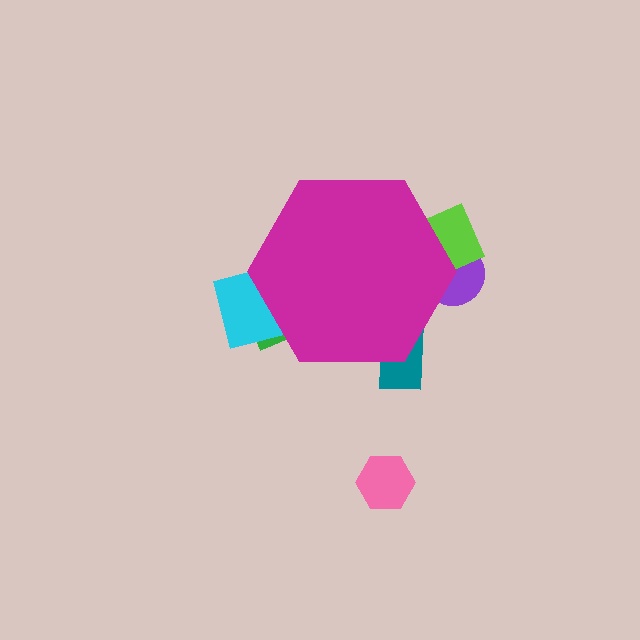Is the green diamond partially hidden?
Yes, the green diamond is partially hidden behind the magenta hexagon.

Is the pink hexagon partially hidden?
No, the pink hexagon is fully visible.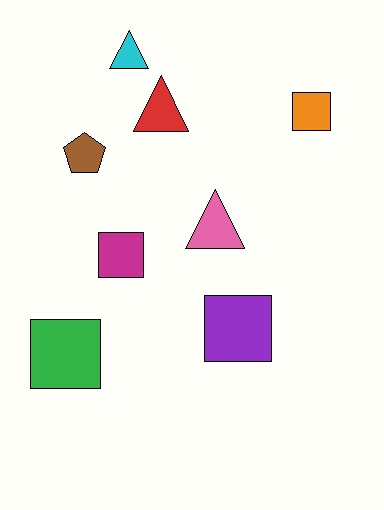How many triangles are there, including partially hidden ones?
There are 3 triangles.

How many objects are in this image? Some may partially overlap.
There are 8 objects.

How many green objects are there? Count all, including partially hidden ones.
There is 1 green object.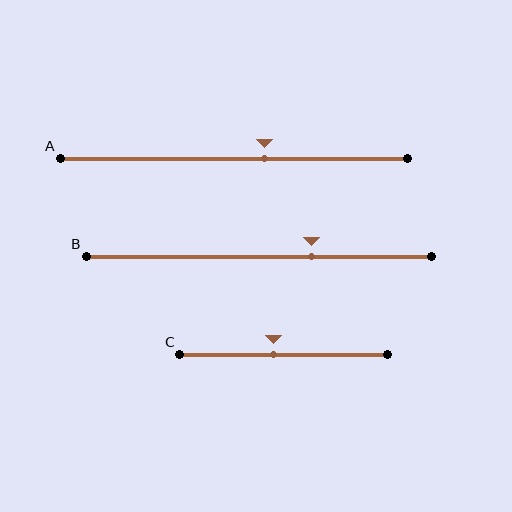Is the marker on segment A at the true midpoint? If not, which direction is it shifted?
No, the marker on segment A is shifted to the right by about 9% of the segment length.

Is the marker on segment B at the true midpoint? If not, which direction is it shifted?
No, the marker on segment B is shifted to the right by about 15% of the segment length.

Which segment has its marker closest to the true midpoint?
Segment C has its marker closest to the true midpoint.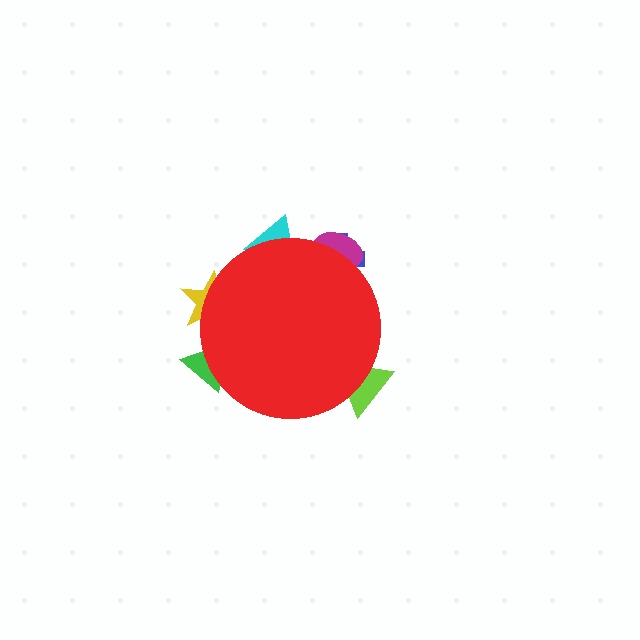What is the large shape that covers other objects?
A red circle.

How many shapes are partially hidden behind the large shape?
6 shapes are partially hidden.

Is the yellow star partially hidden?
Yes, the yellow star is partially hidden behind the red circle.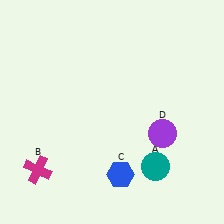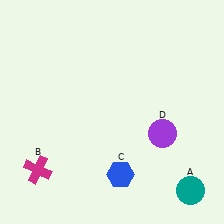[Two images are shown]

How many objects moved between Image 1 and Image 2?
1 object moved between the two images.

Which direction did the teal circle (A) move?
The teal circle (A) moved right.